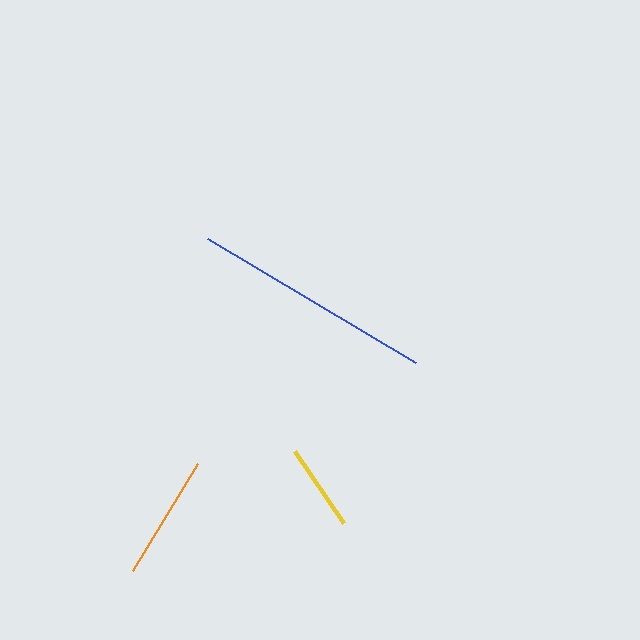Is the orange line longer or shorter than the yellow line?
The orange line is longer than the yellow line.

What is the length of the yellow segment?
The yellow segment is approximately 87 pixels long.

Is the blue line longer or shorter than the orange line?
The blue line is longer than the orange line.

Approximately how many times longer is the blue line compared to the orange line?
The blue line is approximately 1.9 times the length of the orange line.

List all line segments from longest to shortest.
From longest to shortest: blue, orange, yellow.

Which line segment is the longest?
The blue line is the longest at approximately 243 pixels.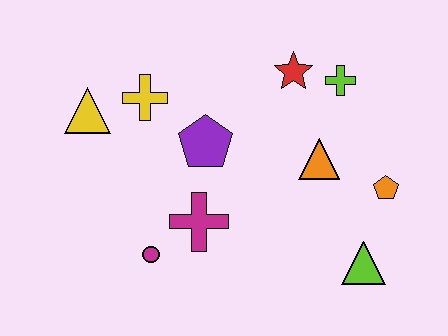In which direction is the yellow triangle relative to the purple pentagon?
The yellow triangle is to the left of the purple pentagon.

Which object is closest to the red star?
The lime cross is closest to the red star.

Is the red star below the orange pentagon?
No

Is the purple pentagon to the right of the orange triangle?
No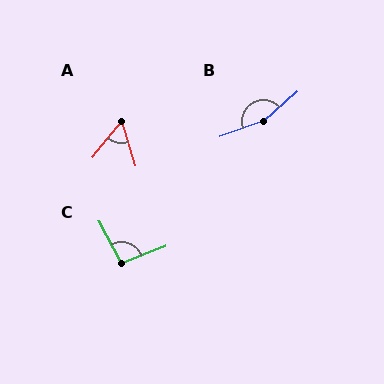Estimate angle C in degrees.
Approximately 97 degrees.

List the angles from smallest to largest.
A (55°), C (97°), B (158°).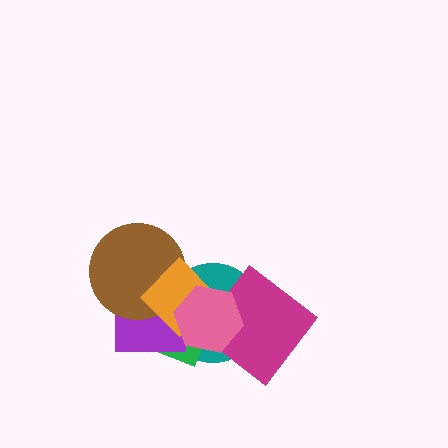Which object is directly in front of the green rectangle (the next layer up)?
The purple square is directly in front of the green rectangle.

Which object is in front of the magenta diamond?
The pink hexagon is in front of the magenta diamond.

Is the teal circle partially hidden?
Yes, it is partially covered by another shape.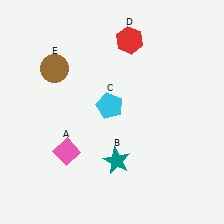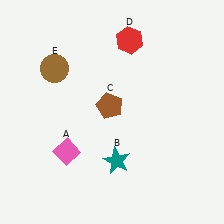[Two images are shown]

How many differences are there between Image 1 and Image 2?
There is 1 difference between the two images.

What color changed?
The pentagon (C) changed from cyan in Image 1 to brown in Image 2.